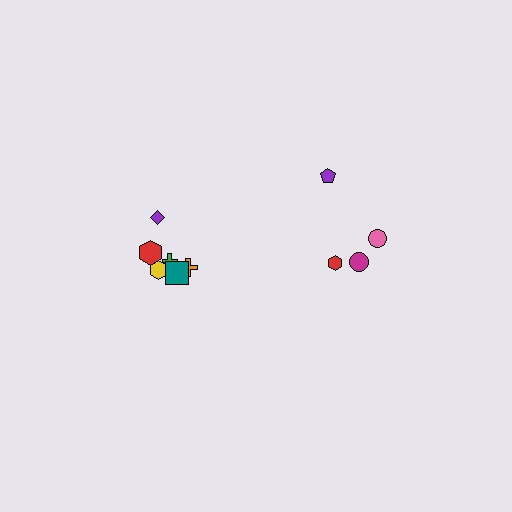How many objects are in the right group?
There are 4 objects.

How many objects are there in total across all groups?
There are 10 objects.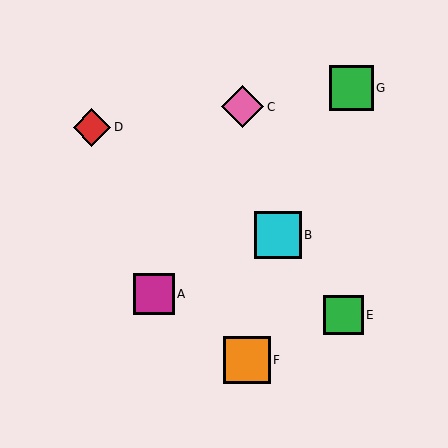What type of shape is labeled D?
Shape D is a red diamond.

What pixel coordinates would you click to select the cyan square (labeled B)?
Click at (278, 235) to select the cyan square B.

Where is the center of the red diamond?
The center of the red diamond is at (92, 127).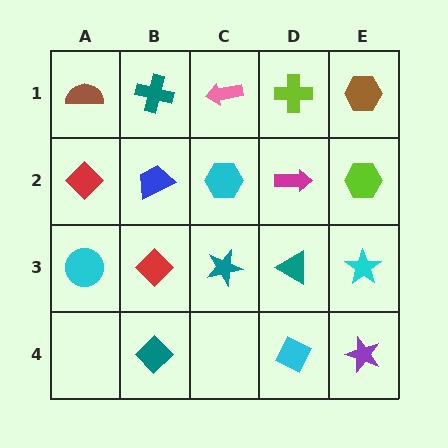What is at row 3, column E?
A cyan star.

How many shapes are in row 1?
5 shapes.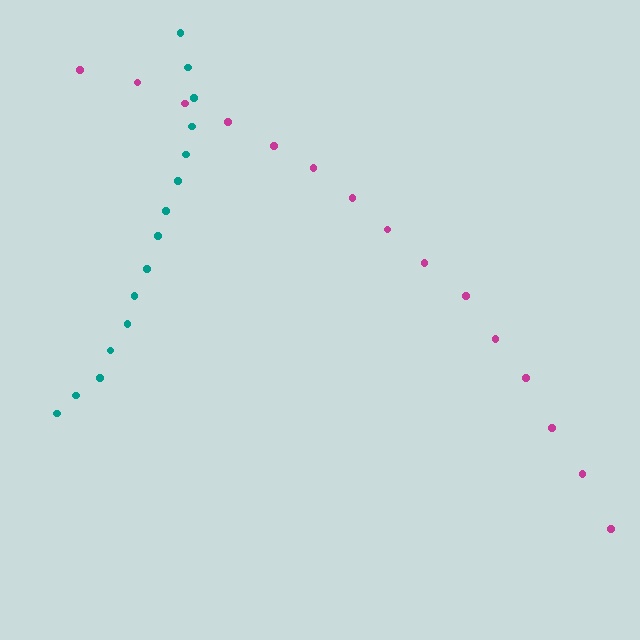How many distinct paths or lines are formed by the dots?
There are 2 distinct paths.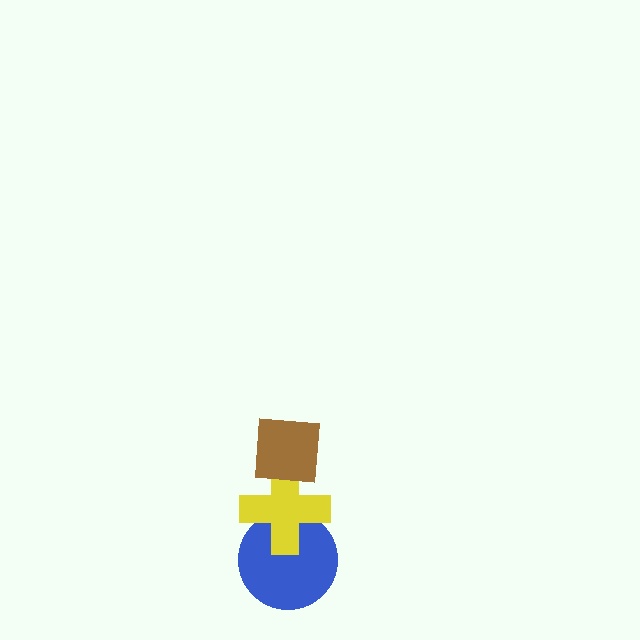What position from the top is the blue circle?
The blue circle is 3rd from the top.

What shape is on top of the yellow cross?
The brown square is on top of the yellow cross.